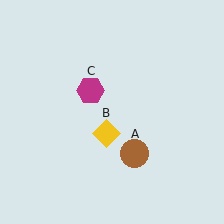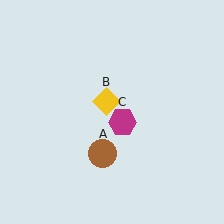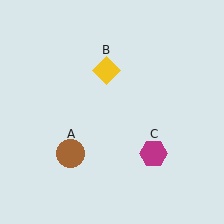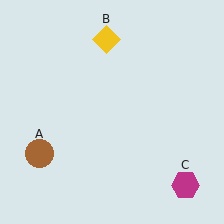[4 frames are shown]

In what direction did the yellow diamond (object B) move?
The yellow diamond (object B) moved up.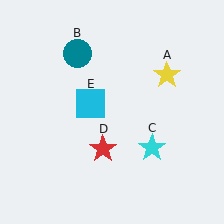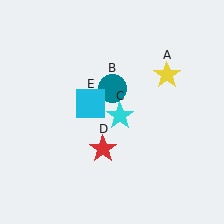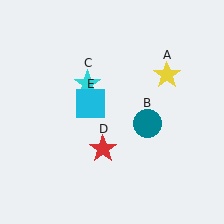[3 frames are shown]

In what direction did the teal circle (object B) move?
The teal circle (object B) moved down and to the right.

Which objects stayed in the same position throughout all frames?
Yellow star (object A) and red star (object D) and cyan square (object E) remained stationary.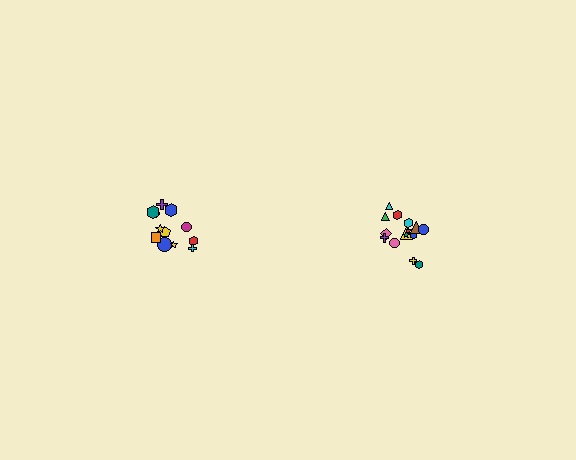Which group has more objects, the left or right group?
The right group.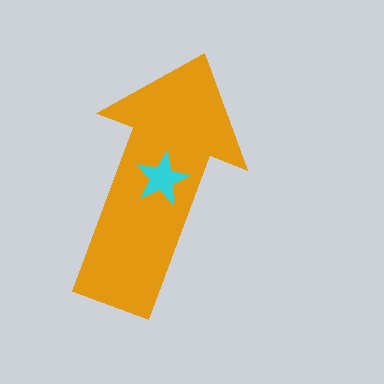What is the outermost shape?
The orange arrow.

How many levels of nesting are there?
2.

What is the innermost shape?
The cyan star.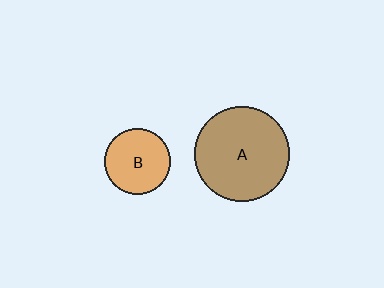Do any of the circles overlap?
No, none of the circles overlap.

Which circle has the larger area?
Circle A (brown).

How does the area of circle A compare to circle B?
Approximately 2.0 times.